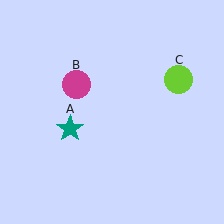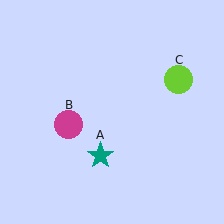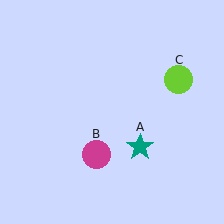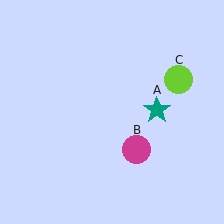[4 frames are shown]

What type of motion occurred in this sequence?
The teal star (object A), magenta circle (object B) rotated counterclockwise around the center of the scene.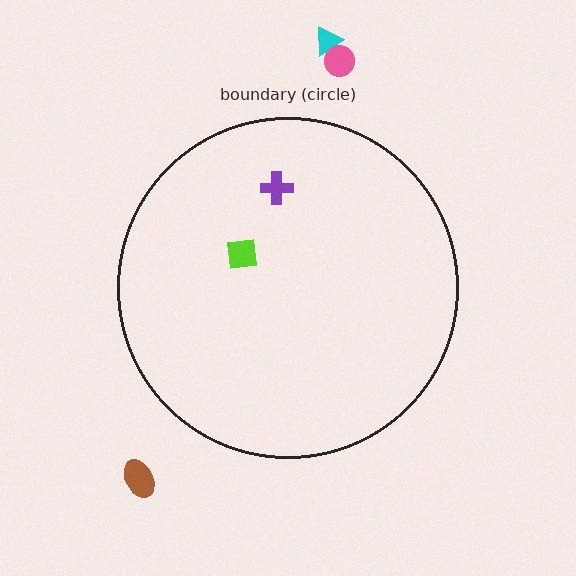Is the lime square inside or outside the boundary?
Inside.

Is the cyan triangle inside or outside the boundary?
Outside.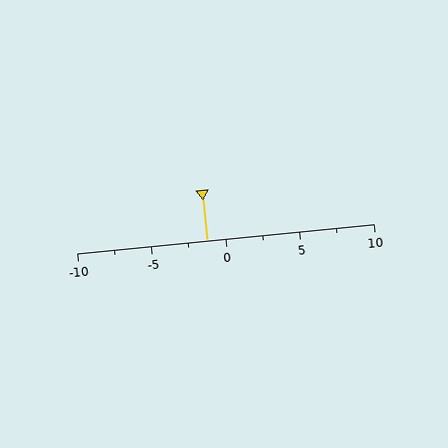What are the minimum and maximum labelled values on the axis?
The axis runs from -10 to 10.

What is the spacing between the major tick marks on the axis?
The major ticks are spaced 5 apart.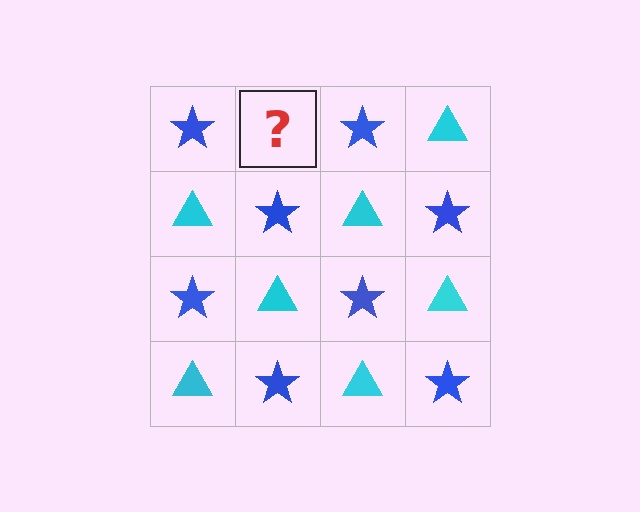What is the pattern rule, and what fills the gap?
The rule is that it alternates blue star and cyan triangle in a checkerboard pattern. The gap should be filled with a cyan triangle.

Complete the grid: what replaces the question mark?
The question mark should be replaced with a cyan triangle.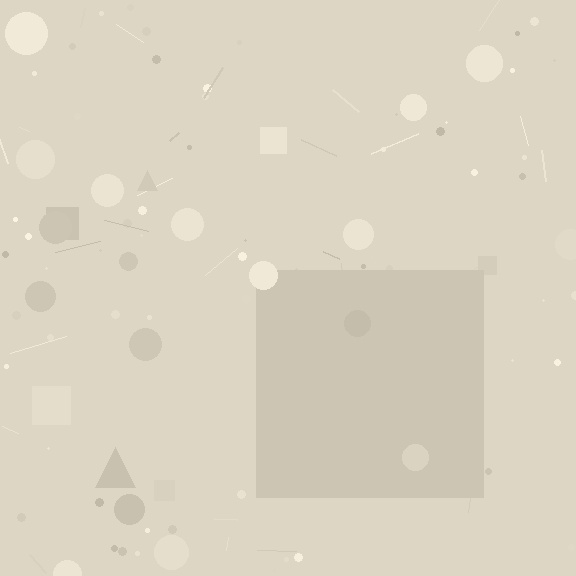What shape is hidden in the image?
A square is hidden in the image.